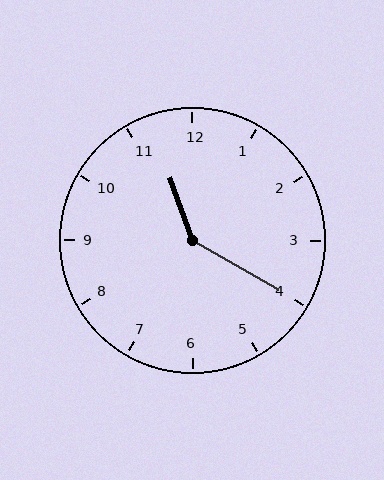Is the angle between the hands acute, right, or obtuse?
It is obtuse.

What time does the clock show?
11:20.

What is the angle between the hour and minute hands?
Approximately 140 degrees.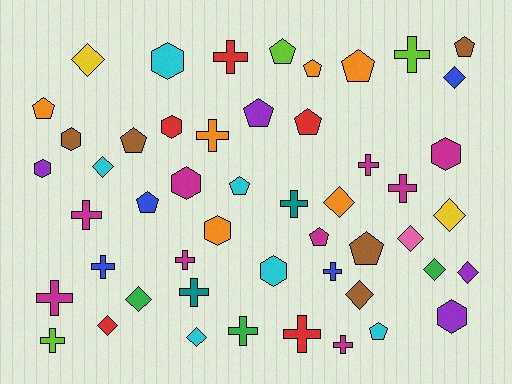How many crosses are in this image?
There are 16 crosses.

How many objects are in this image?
There are 50 objects.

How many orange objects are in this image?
There are 6 orange objects.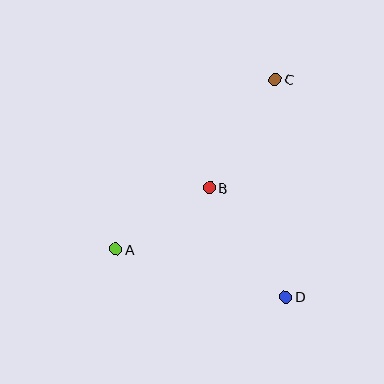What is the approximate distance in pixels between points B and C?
The distance between B and C is approximately 127 pixels.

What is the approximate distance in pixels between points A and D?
The distance between A and D is approximately 177 pixels.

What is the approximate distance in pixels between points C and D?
The distance between C and D is approximately 218 pixels.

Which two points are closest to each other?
Points A and B are closest to each other.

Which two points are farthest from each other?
Points A and C are farthest from each other.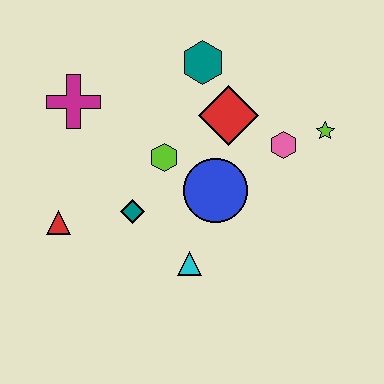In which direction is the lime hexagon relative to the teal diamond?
The lime hexagon is above the teal diamond.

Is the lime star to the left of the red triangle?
No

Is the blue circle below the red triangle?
No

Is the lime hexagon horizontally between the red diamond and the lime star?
No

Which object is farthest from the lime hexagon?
The lime star is farthest from the lime hexagon.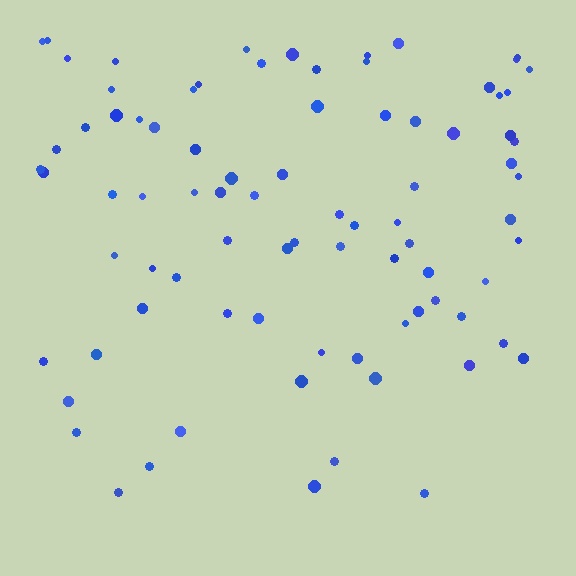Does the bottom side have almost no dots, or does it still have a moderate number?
Still a moderate number, just noticeably fewer than the top.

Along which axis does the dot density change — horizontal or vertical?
Vertical.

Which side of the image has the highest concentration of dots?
The top.